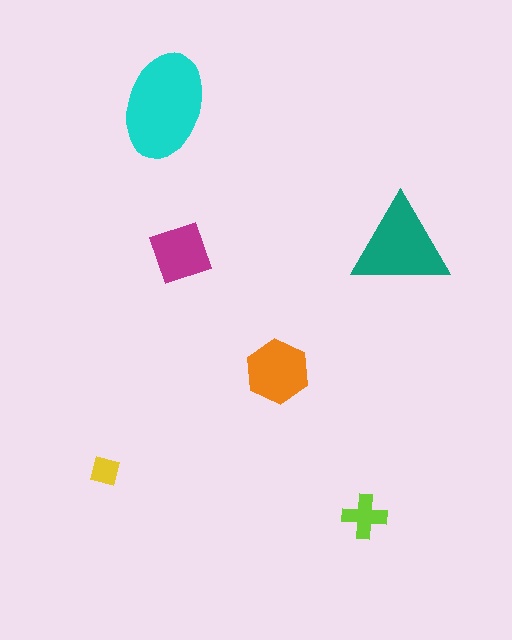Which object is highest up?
The cyan ellipse is topmost.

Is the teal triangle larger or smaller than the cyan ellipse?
Smaller.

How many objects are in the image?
There are 6 objects in the image.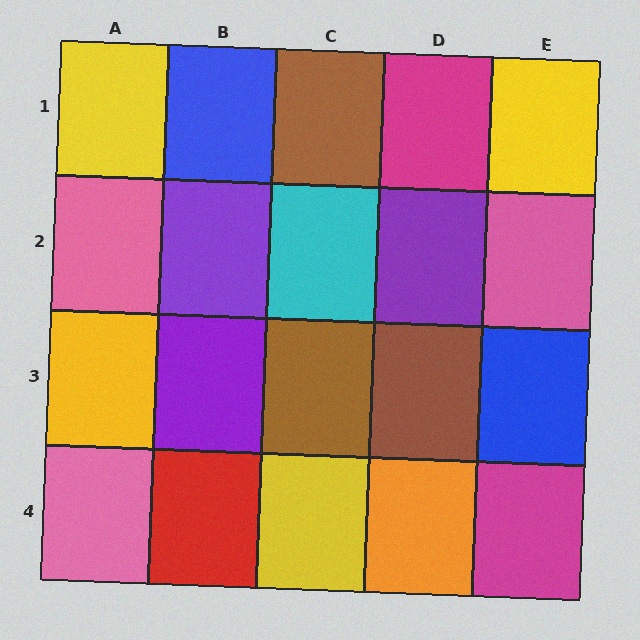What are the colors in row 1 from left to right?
Yellow, blue, brown, magenta, yellow.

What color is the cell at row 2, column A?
Pink.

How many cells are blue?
2 cells are blue.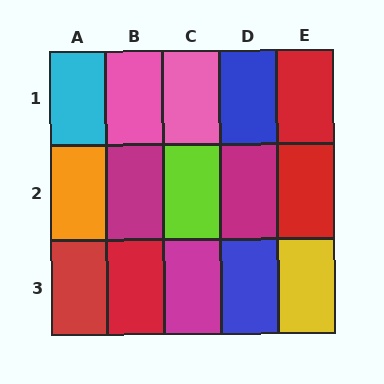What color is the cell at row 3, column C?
Magenta.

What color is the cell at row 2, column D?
Magenta.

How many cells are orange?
1 cell is orange.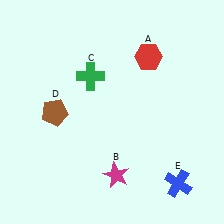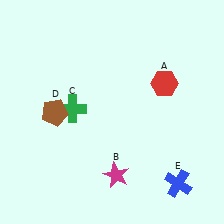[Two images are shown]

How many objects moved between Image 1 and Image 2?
2 objects moved between the two images.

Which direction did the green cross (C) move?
The green cross (C) moved down.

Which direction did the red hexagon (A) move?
The red hexagon (A) moved down.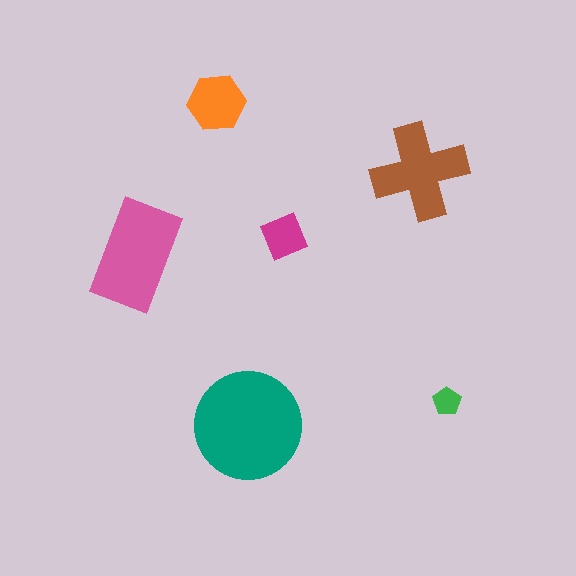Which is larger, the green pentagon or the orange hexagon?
The orange hexagon.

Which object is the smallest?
The green pentagon.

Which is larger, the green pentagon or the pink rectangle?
The pink rectangle.